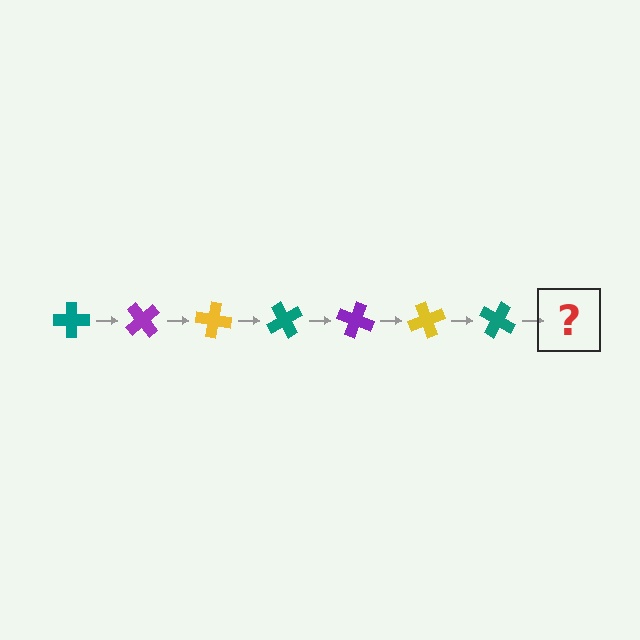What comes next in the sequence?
The next element should be a purple cross, rotated 350 degrees from the start.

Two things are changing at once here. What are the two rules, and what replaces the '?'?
The two rules are that it rotates 50 degrees each step and the color cycles through teal, purple, and yellow. The '?' should be a purple cross, rotated 350 degrees from the start.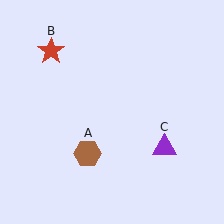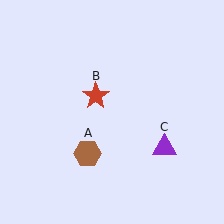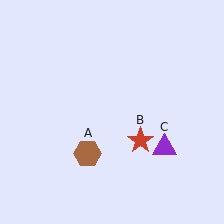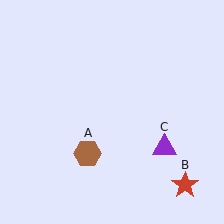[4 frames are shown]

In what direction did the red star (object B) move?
The red star (object B) moved down and to the right.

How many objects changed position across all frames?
1 object changed position: red star (object B).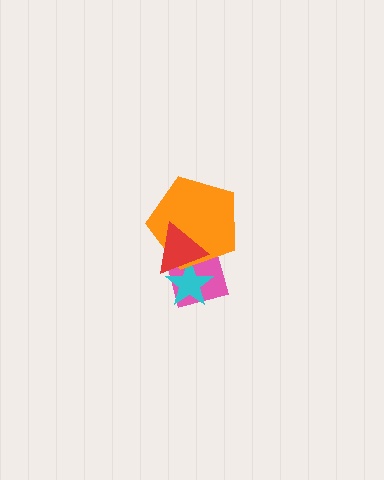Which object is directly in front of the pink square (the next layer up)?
The cyan star is directly in front of the pink square.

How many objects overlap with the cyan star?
3 objects overlap with the cyan star.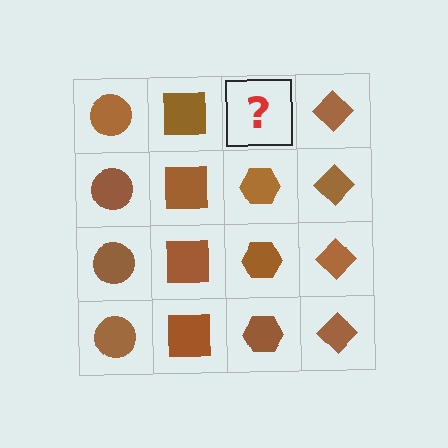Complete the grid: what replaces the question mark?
The question mark should be replaced with a brown hexagon.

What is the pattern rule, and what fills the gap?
The rule is that each column has a consistent shape. The gap should be filled with a brown hexagon.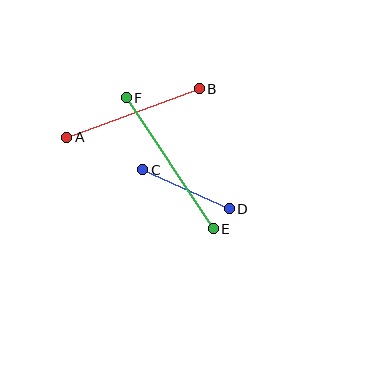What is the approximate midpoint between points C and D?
The midpoint is at approximately (186, 189) pixels.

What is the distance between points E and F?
The distance is approximately 157 pixels.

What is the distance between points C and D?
The distance is approximately 95 pixels.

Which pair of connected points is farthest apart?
Points E and F are farthest apart.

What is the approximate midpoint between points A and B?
The midpoint is at approximately (133, 113) pixels.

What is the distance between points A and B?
The distance is approximately 141 pixels.